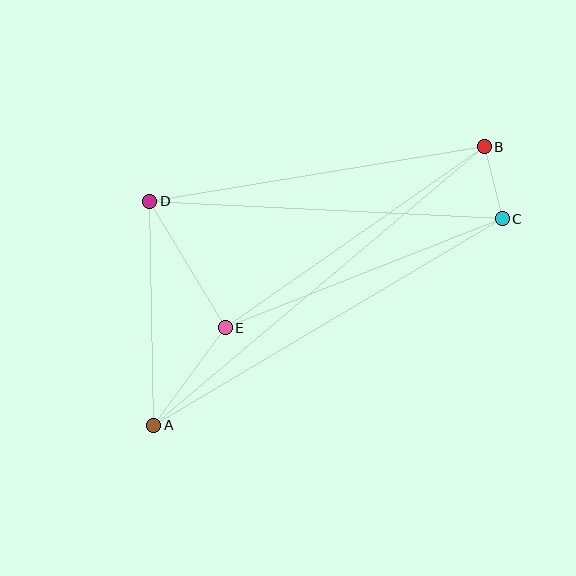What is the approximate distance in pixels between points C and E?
The distance between C and E is approximately 298 pixels.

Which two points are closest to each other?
Points B and C are closest to each other.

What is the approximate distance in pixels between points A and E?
The distance between A and E is approximately 121 pixels.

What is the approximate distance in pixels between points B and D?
The distance between B and D is approximately 339 pixels.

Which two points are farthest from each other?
Points A and B are farthest from each other.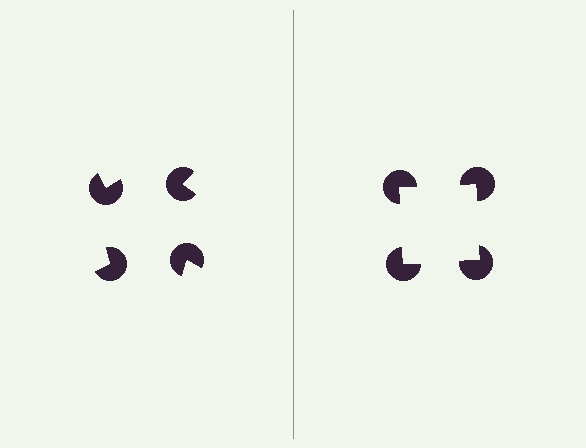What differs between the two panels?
The pac-man discs are positioned identically on both sides; only the wedge orientations differ. On the right they align to a square; on the left they are misaligned.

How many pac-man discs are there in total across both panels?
8 — 4 on each side.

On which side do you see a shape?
An illusory square appears on the right side. On the left side the wedge cuts are rotated, so no coherent shape forms.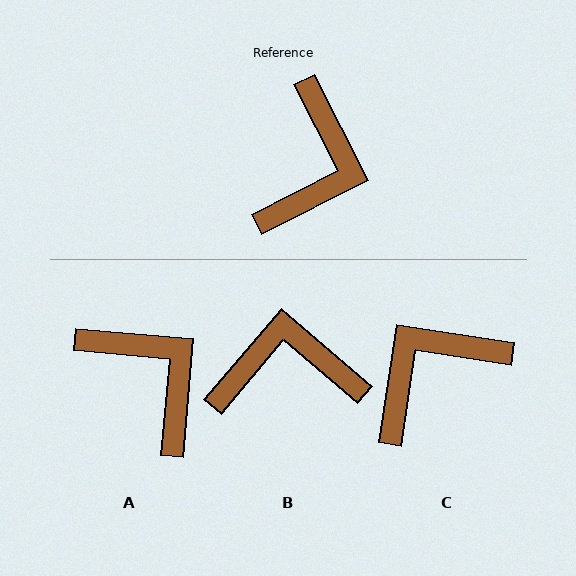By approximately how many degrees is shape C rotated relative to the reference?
Approximately 144 degrees counter-clockwise.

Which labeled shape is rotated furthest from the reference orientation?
C, about 144 degrees away.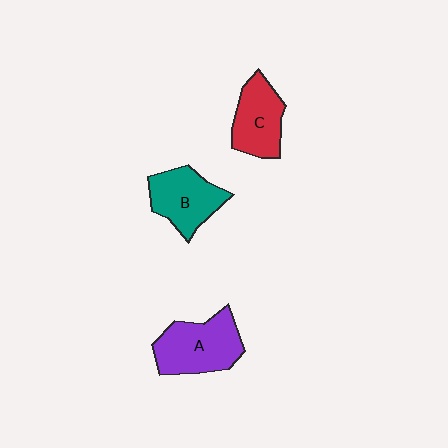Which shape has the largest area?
Shape A (purple).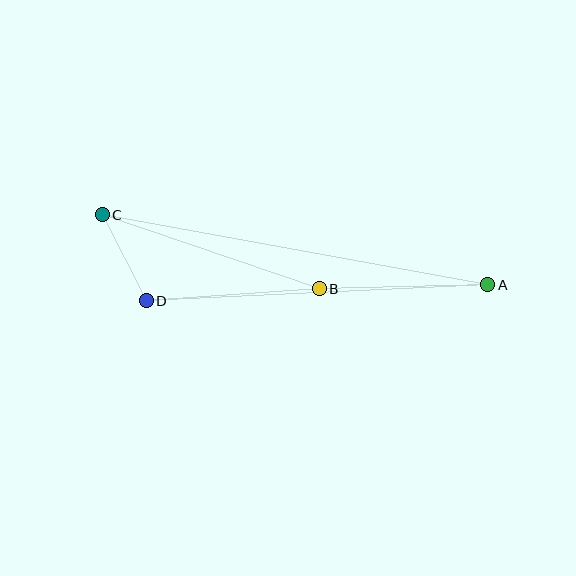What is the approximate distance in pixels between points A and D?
The distance between A and D is approximately 341 pixels.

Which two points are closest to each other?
Points C and D are closest to each other.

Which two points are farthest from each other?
Points A and C are farthest from each other.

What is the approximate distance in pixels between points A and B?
The distance between A and B is approximately 168 pixels.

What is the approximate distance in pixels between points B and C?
The distance between B and C is approximately 229 pixels.